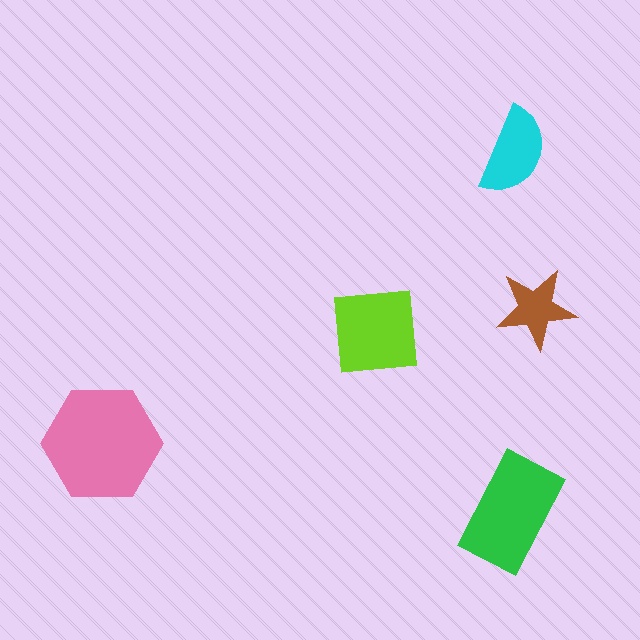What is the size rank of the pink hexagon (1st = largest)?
1st.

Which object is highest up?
The cyan semicircle is topmost.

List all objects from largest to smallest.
The pink hexagon, the green rectangle, the lime square, the cyan semicircle, the brown star.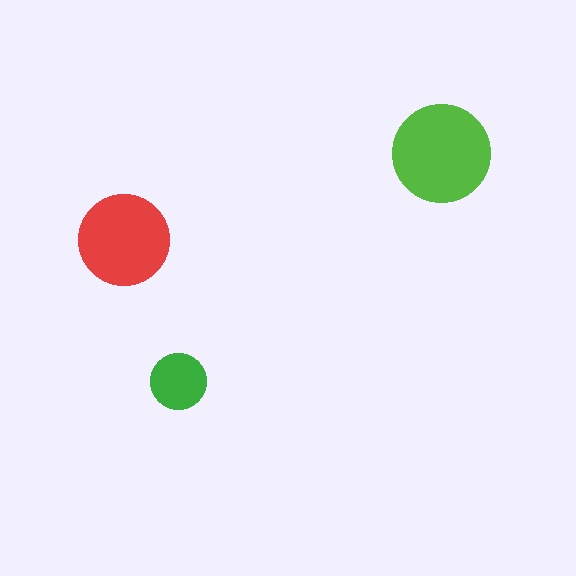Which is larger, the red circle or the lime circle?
The lime one.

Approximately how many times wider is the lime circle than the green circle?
About 2 times wider.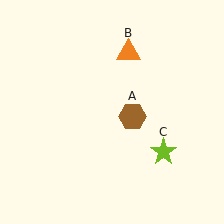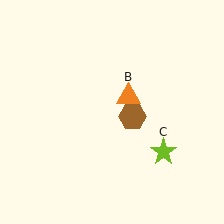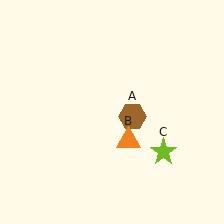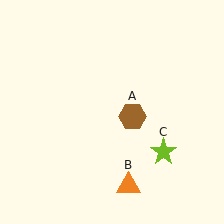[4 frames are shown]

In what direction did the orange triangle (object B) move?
The orange triangle (object B) moved down.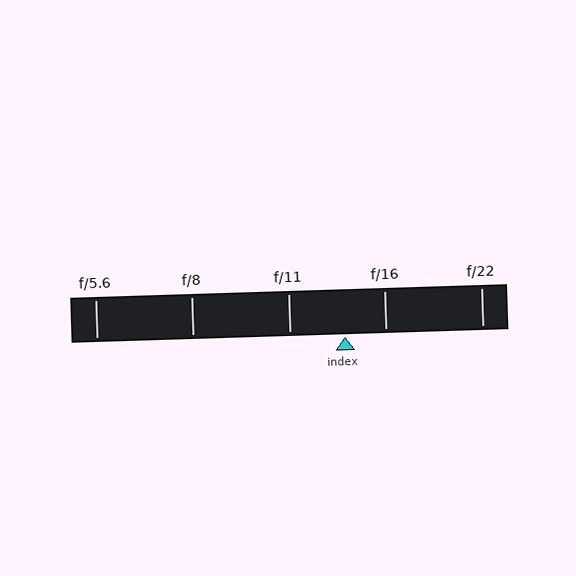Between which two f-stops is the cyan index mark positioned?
The index mark is between f/11 and f/16.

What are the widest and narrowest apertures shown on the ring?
The widest aperture shown is f/5.6 and the narrowest is f/22.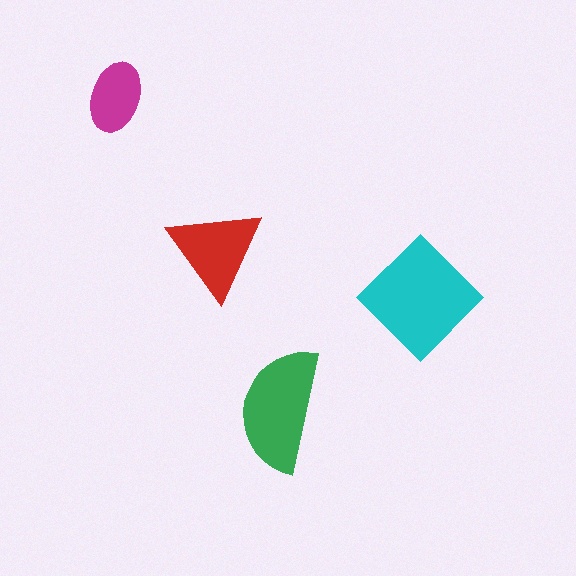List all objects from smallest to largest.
The magenta ellipse, the red triangle, the green semicircle, the cyan diamond.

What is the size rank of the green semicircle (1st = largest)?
2nd.